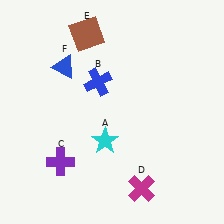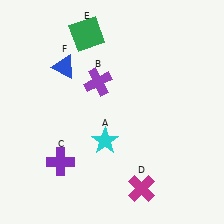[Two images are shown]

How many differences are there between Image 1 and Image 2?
There are 2 differences between the two images.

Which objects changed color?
B changed from blue to purple. E changed from brown to green.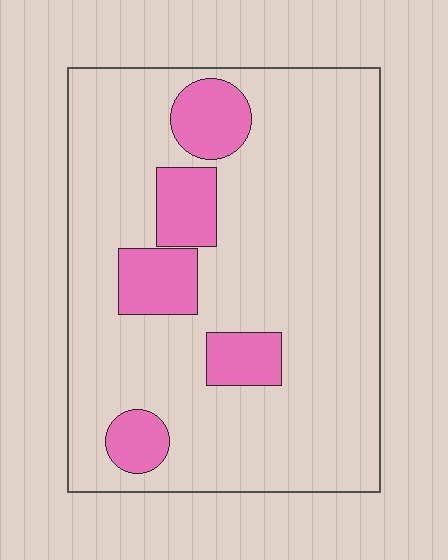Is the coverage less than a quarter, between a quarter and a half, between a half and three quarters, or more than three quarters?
Less than a quarter.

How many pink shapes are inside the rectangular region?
5.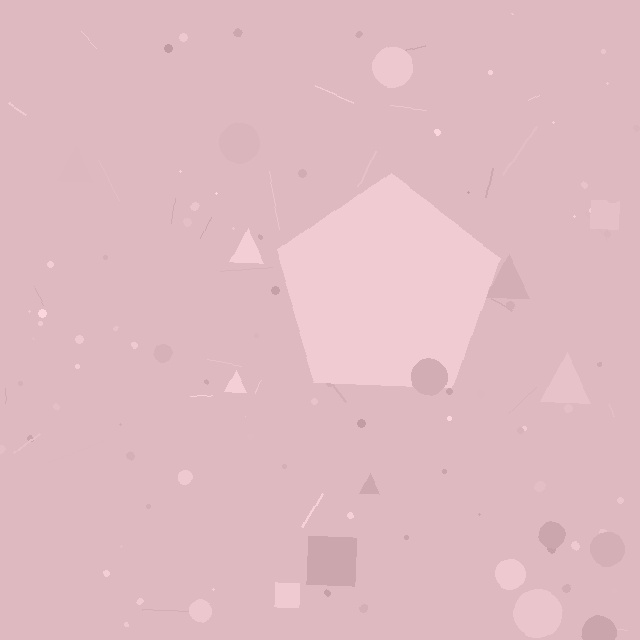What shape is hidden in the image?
A pentagon is hidden in the image.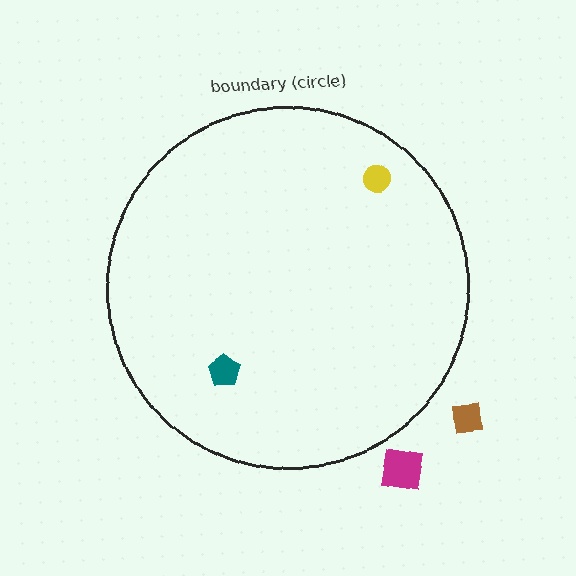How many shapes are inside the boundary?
2 inside, 2 outside.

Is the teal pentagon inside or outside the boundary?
Inside.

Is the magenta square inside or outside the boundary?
Outside.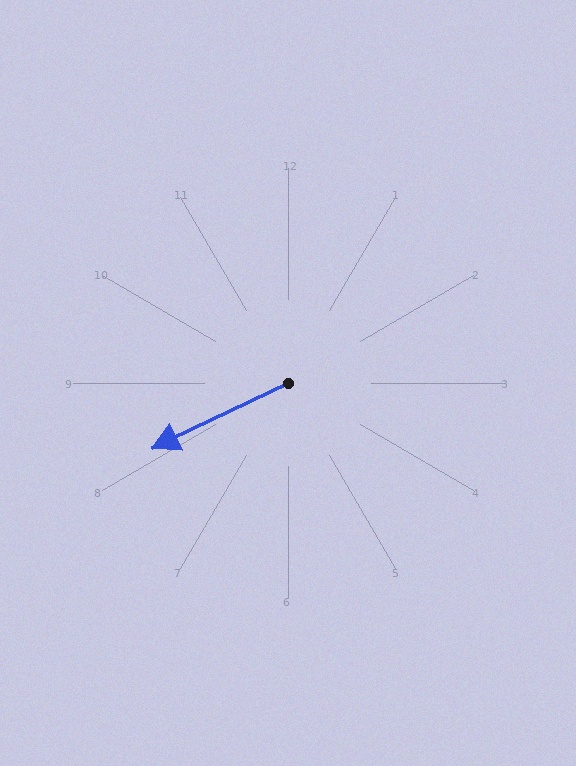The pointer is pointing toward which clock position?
Roughly 8 o'clock.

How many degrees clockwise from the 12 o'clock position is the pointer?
Approximately 244 degrees.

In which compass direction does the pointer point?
Southwest.